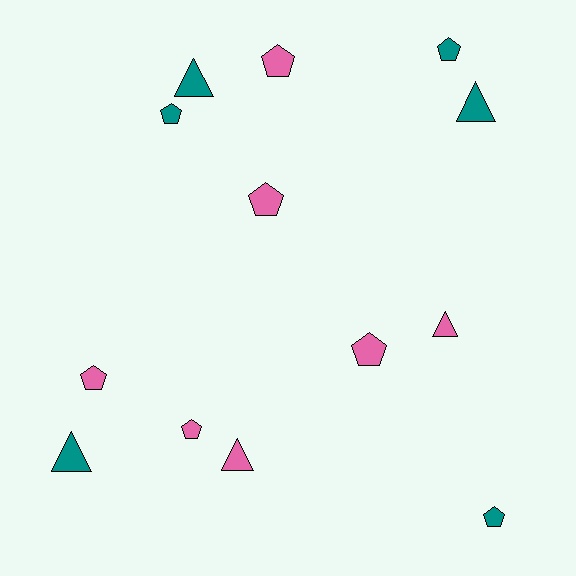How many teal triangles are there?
There are 3 teal triangles.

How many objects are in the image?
There are 13 objects.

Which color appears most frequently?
Pink, with 7 objects.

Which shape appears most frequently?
Pentagon, with 8 objects.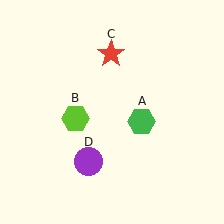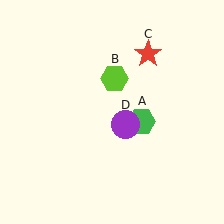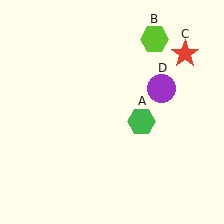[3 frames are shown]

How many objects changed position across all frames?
3 objects changed position: lime hexagon (object B), red star (object C), purple circle (object D).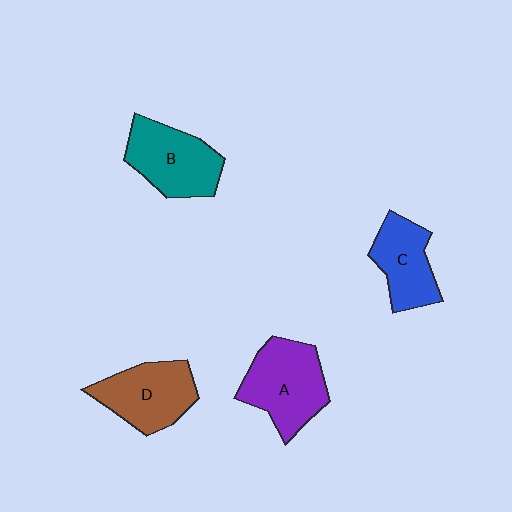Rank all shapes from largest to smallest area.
From largest to smallest: A (purple), B (teal), D (brown), C (blue).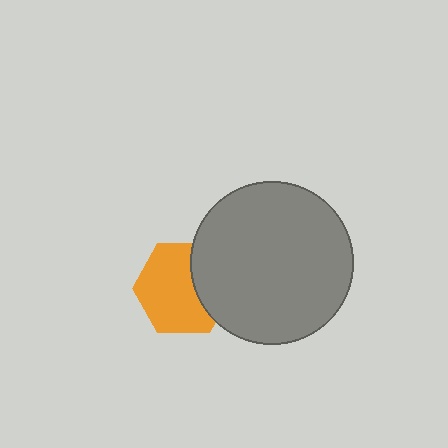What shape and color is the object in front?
The object in front is a gray circle.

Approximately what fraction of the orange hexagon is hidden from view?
Roughly 32% of the orange hexagon is hidden behind the gray circle.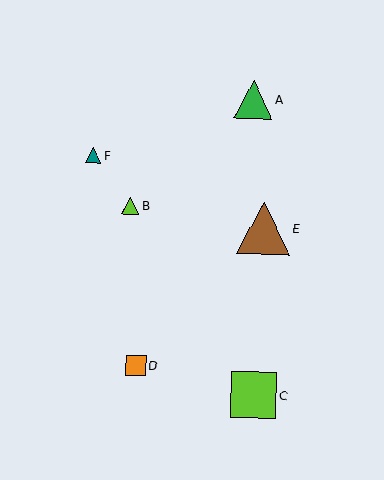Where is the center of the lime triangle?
The center of the lime triangle is at (130, 206).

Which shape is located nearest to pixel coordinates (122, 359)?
The orange square (labeled D) at (136, 365) is nearest to that location.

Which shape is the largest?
The brown triangle (labeled E) is the largest.